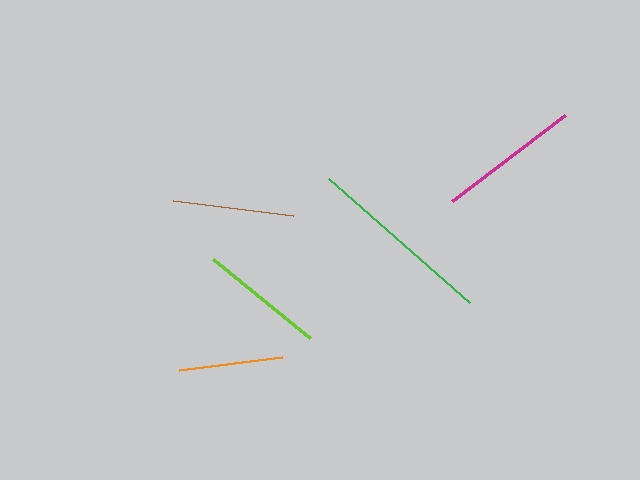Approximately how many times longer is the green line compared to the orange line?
The green line is approximately 1.8 times the length of the orange line.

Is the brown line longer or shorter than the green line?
The green line is longer than the brown line.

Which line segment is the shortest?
The orange line is the shortest at approximately 104 pixels.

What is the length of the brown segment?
The brown segment is approximately 121 pixels long.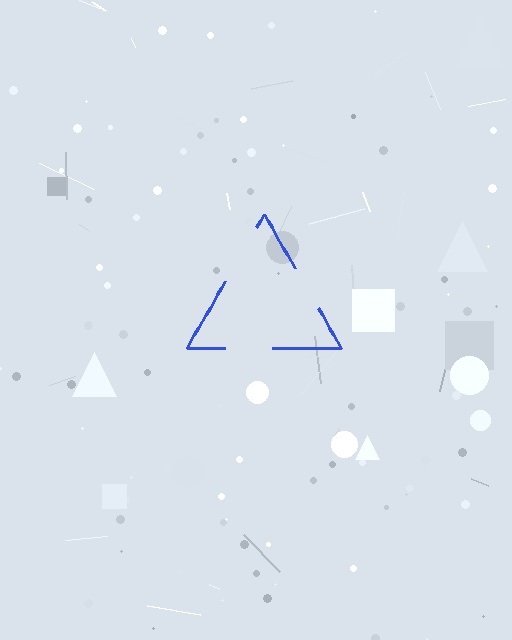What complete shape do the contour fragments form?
The contour fragments form a triangle.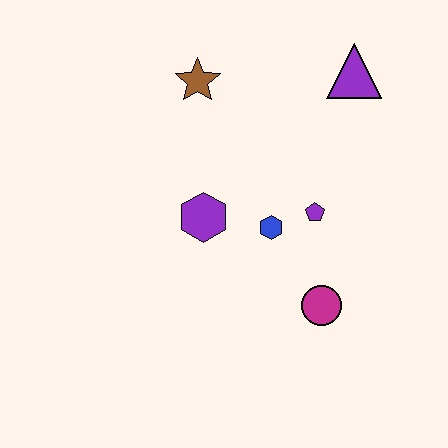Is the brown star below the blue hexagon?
No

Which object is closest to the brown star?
The purple hexagon is closest to the brown star.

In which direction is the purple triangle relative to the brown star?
The purple triangle is to the right of the brown star.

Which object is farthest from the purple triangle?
The magenta circle is farthest from the purple triangle.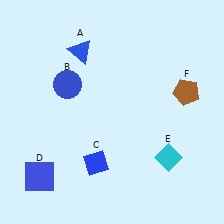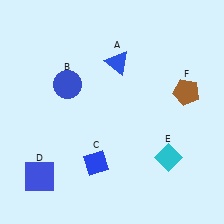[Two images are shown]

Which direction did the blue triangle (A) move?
The blue triangle (A) moved right.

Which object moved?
The blue triangle (A) moved right.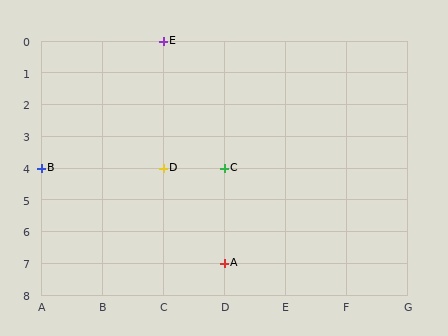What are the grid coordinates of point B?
Point B is at grid coordinates (A, 4).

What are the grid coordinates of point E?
Point E is at grid coordinates (C, 0).